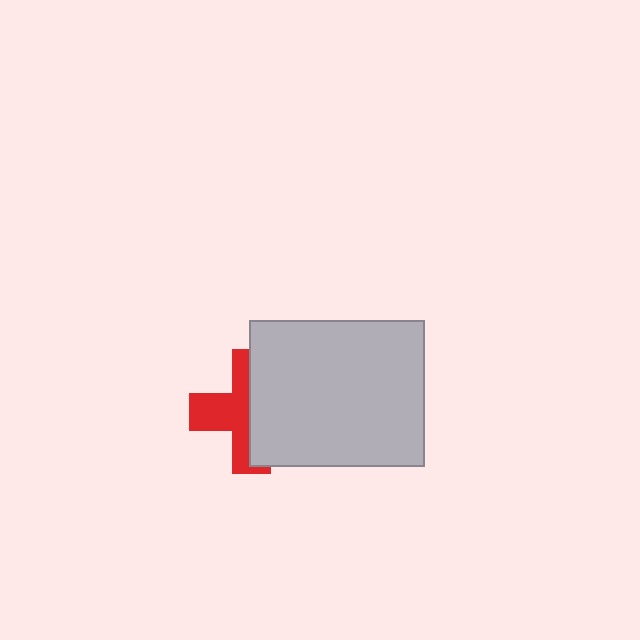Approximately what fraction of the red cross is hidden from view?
Roughly 51% of the red cross is hidden behind the light gray rectangle.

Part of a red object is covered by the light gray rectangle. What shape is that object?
It is a cross.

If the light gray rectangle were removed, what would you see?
You would see the complete red cross.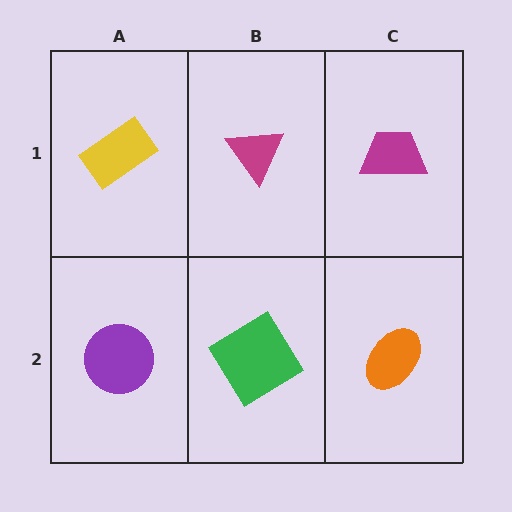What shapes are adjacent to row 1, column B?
A green diamond (row 2, column B), a yellow rectangle (row 1, column A), a magenta trapezoid (row 1, column C).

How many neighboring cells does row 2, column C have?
2.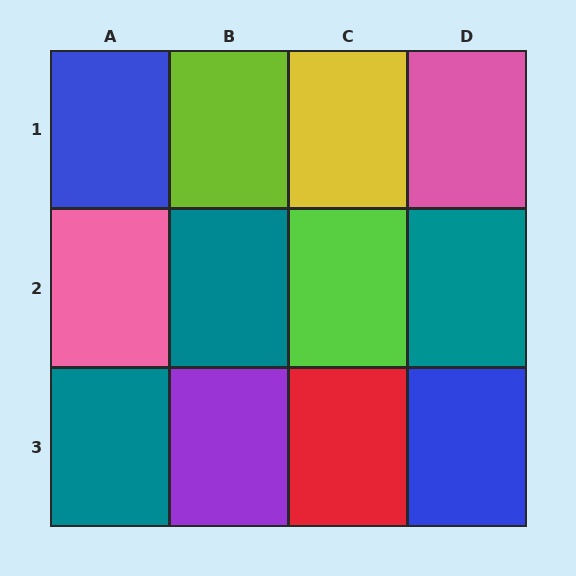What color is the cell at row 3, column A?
Teal.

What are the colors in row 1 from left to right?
Blue, lime, yellow, pink.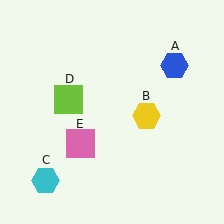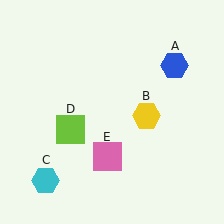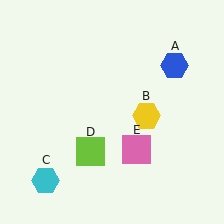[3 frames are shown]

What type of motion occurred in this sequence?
The lime square (object D), pink square (object E) rotated counterclockwise around the center of the scene.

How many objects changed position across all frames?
2 objects changed position: lime square (object D), pink square (object E).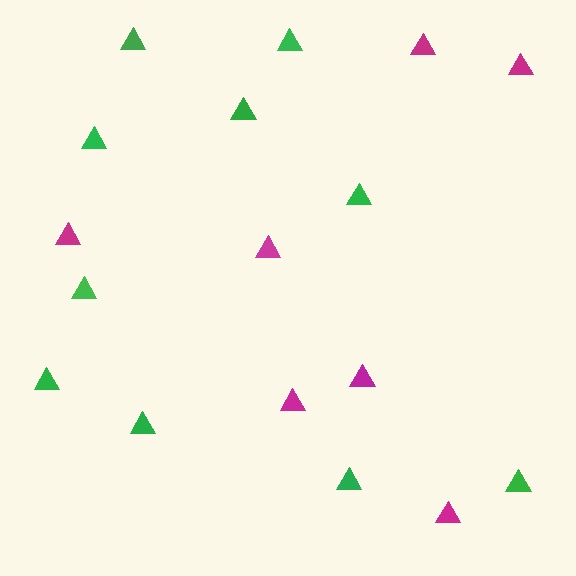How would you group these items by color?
There are 2 groups: one group of magenta triangles (7) and one group of green triangles (10).